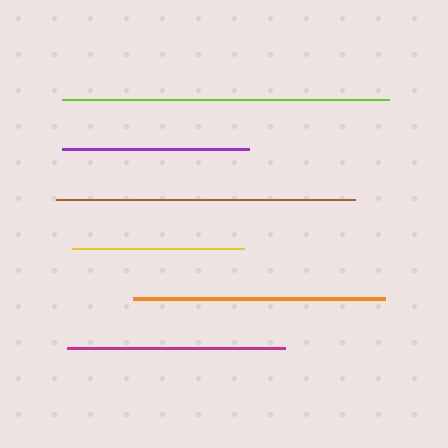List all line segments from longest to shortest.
From longest to shortest: lime, brown, orange, magenta, purple, yellow.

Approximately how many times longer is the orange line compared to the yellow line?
The orange line is approximately 1.5 times the length of the yellow line.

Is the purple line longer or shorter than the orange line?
The orange line is longer than the purple line.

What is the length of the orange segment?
The orange segment is approximately 253 pixels long.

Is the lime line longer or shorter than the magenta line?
The lime line is longer than the magenta line.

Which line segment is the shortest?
The yellow line is the shortest at approximately 172 pixels.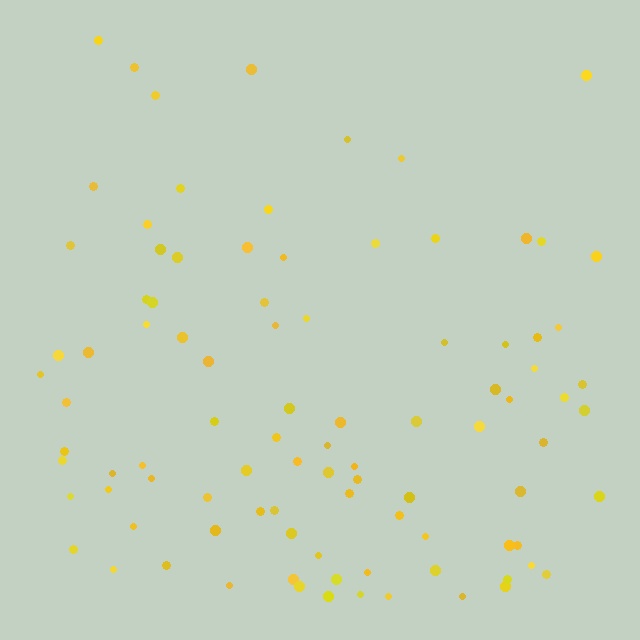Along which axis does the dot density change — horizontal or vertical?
Vertical.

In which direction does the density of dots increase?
From top to bottom, with the bottom side densest.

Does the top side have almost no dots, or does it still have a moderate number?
Still a moderate number, just noticeably fewer than the bottom.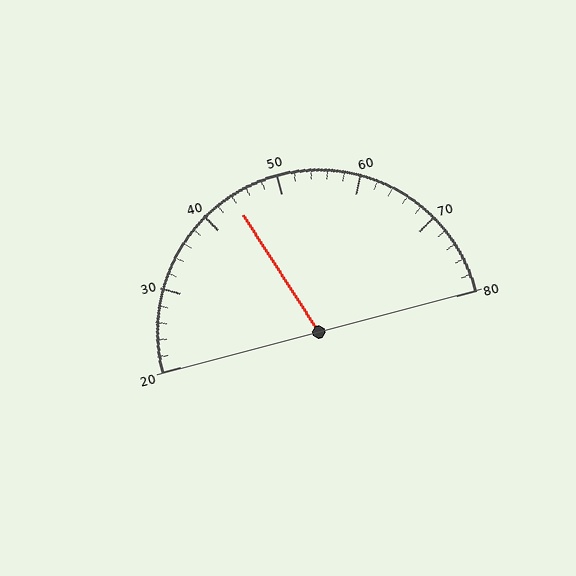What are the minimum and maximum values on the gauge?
The gauge ranges from 20 to 80.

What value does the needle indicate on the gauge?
The needle indicates approximately 44.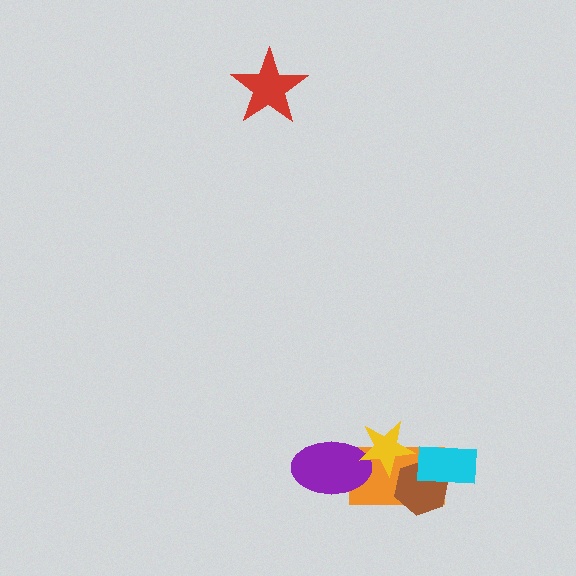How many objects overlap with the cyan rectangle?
2 objects overlap with the cyan rectangle.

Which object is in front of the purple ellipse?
The yellow star is in front of the purple ellipse.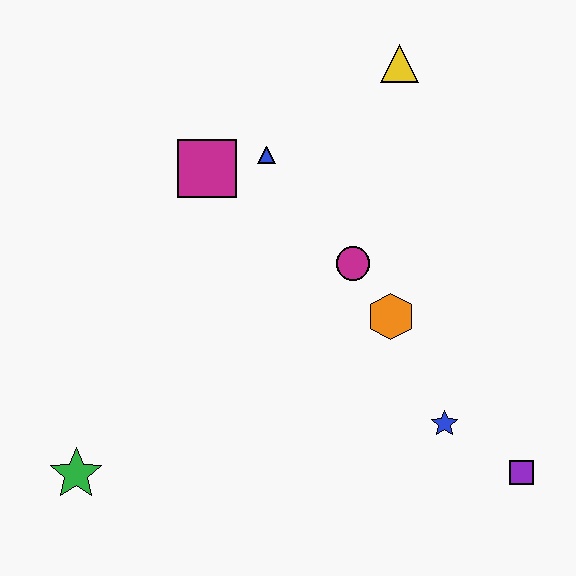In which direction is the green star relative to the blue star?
The green star is to the left of the blue star.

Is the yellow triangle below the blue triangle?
No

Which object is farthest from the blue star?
The green star is farthest from the blue star.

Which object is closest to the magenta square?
The blue triangle is closest to the magenta square.